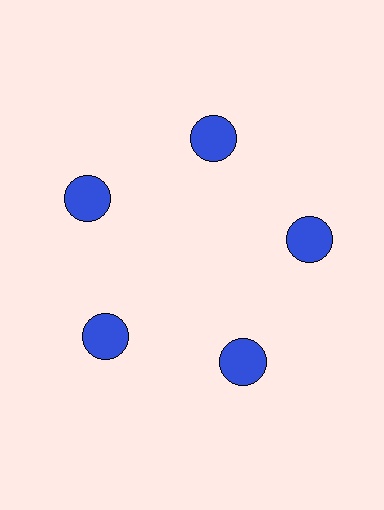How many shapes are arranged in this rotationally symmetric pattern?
There are 5 shapes, arranged in 5 groups of 1.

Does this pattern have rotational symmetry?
Yes, this pattern has 5-fold rotational symmetry. It looks the same after rotating 72 degrees around the center.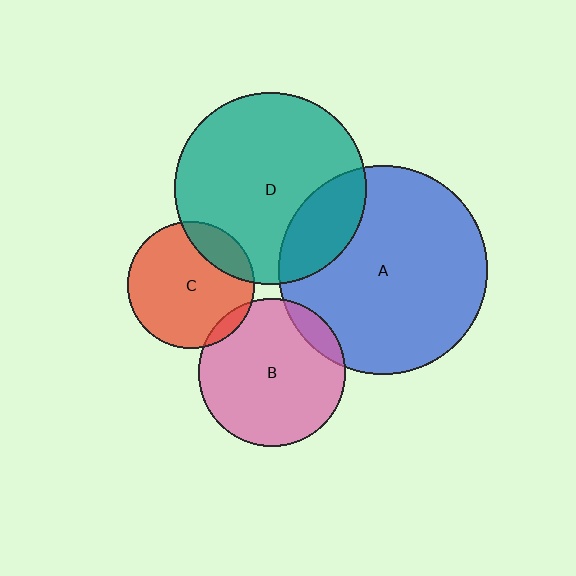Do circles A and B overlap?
Yes.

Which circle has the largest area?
Circle A (blue).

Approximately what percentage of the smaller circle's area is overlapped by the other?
Approximately 10%.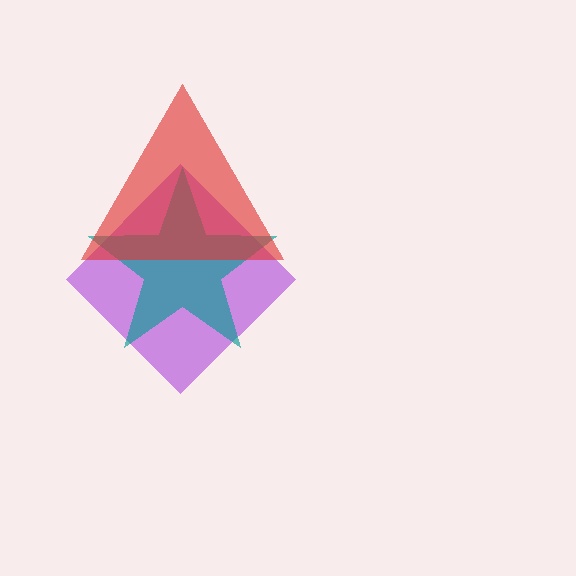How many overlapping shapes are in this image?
There are 3 overlapping shapes in the image.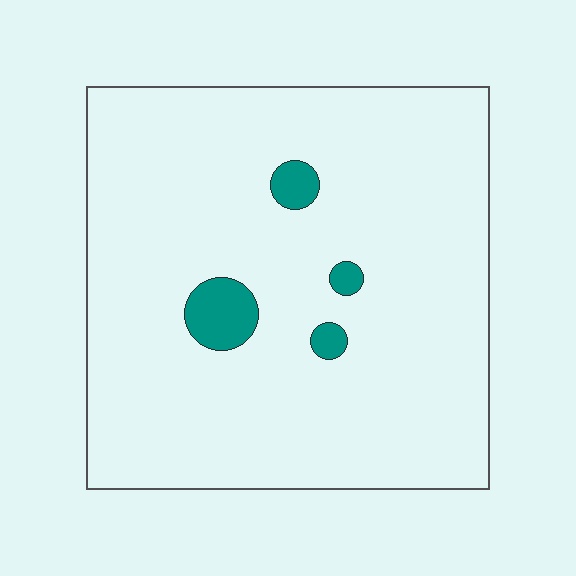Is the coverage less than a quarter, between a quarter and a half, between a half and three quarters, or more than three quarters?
Less than a quarter.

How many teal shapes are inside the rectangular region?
4.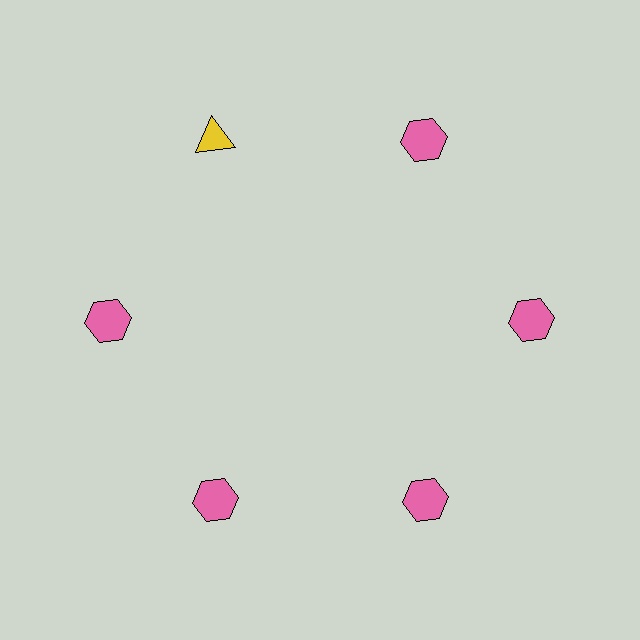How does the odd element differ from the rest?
It differs in both color (yellow instead of pink) and shape (triangle instead of hexagon).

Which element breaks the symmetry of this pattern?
The yellow triangle at roughly the 11 o'clock position breaks the symmetry. All other shapes are pink hexagons.